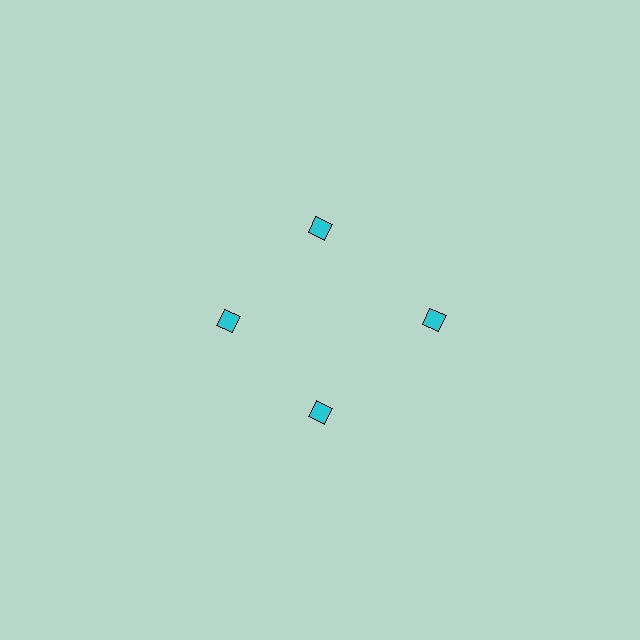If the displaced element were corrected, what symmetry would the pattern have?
It would have 4-fold rotational symmetry — the pattern would map onto itself every 90 degrees.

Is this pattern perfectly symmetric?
No. The 4 cyan diamonds are arranged in a ring, but one element near the 3 o'clock position is pushed outward from the center, breaking the 4-fold rotational symmetry.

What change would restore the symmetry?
The symmetry would be restored by moving it inward, back onto the ring so that all 4 diamonds sit at equal angles and equal distance from the center.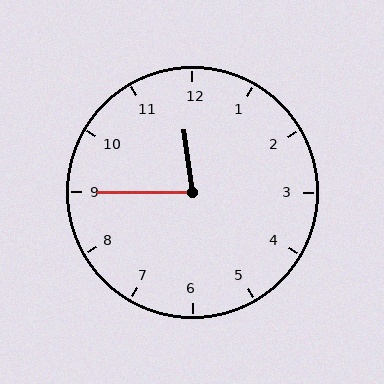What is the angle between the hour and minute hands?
Approximately 82 degrees.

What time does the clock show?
11:45.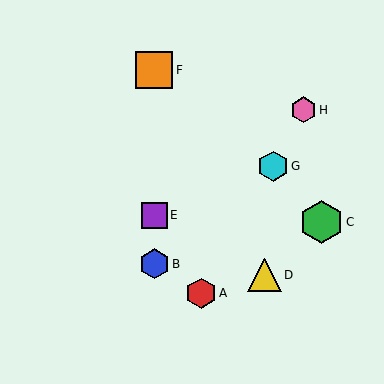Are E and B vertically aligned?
Yes, both are at x≈154.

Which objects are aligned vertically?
Objects B, E, F are aligned vertically.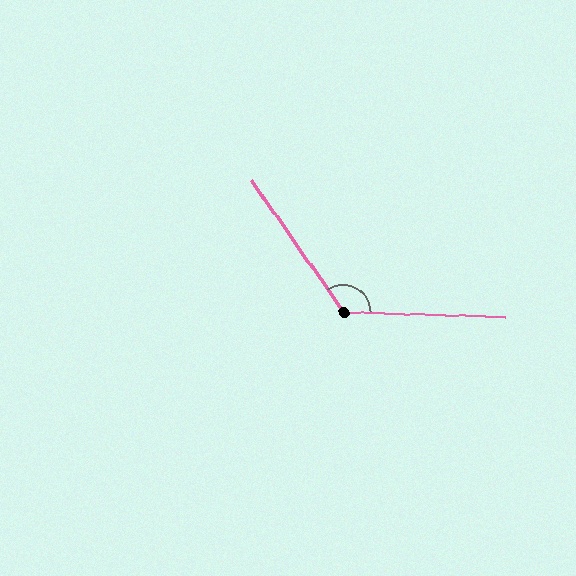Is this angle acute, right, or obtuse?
It is obtuse.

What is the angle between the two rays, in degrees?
Approximately 127 degrees.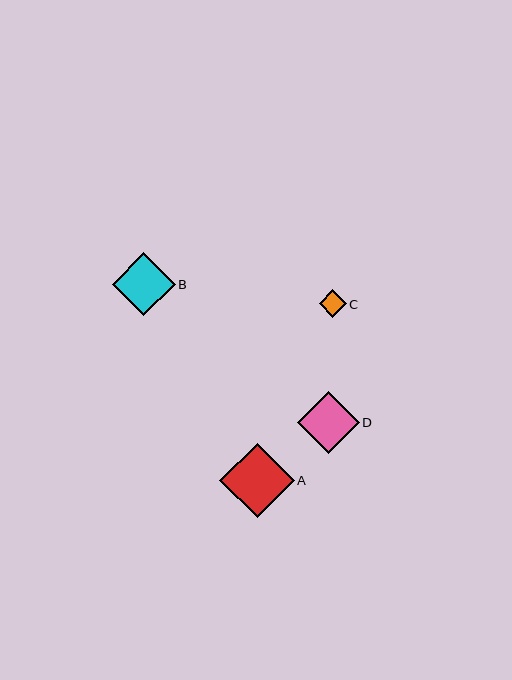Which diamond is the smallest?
Diamond C is the smallest with a size of approximately 27 pixels.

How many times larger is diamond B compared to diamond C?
Diamond B is approximately 2.3 times the size of diamond C.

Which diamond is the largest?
Diamond A is the largest with a size of approximately 74 pixels.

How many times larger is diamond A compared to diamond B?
Diamond A is approximately 1.2 times the size of diamond B.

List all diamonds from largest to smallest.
From largest to smallest: A, B, D, C.